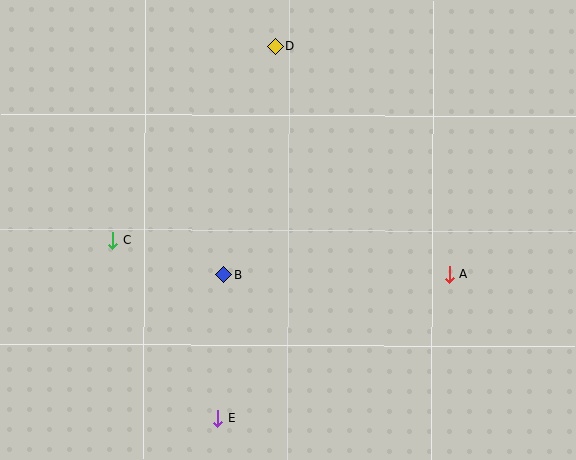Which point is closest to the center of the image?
Point B at (224, 274) is closest to the center.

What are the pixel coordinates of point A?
Point A is at (449, 274).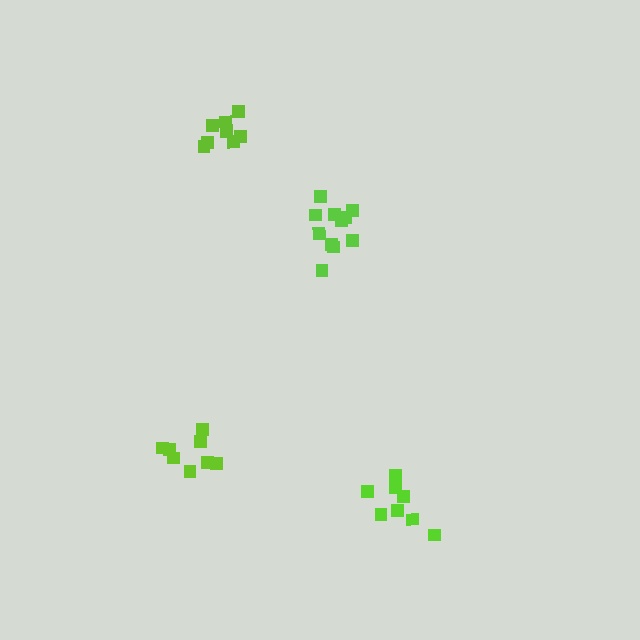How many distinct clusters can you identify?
There are 4 distinct clusters.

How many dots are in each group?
Group 1: 8 dots, Group 2: 8 dots, Group 3: 11 dots, Group 4: 8 dots (35 total).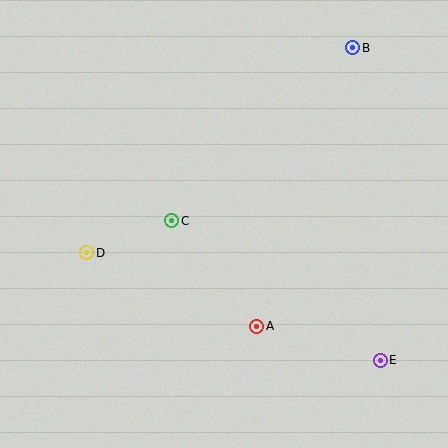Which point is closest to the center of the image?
Point C at (172, 221) is closest to the center.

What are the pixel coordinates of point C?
Point C is at (172, 221).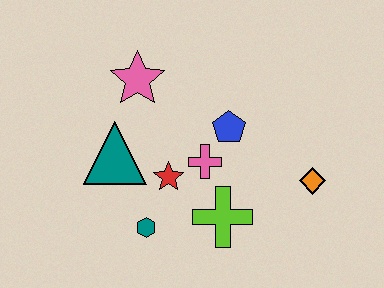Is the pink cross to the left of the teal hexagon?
No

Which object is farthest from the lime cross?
The pink star is farthest from the lime cross.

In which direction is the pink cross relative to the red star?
The pink cross is to the right of the red star.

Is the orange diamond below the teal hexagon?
No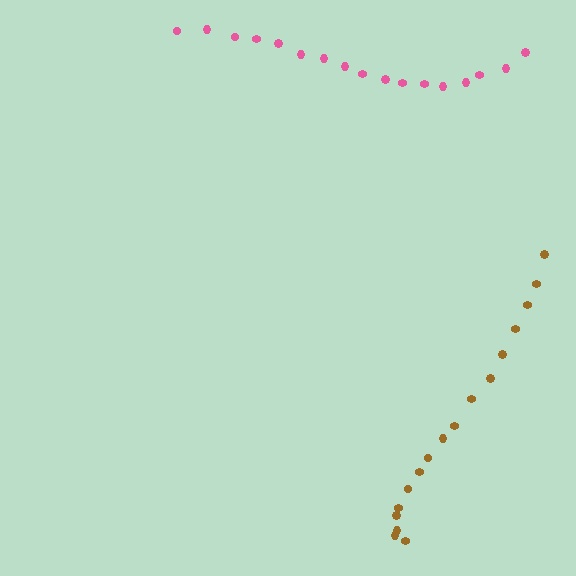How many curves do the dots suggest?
There are 2 distinct paths.